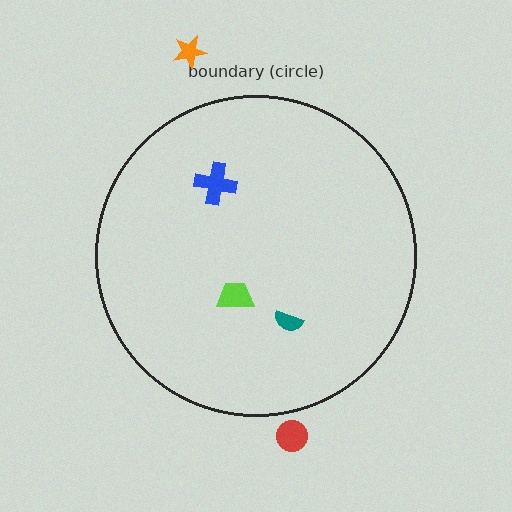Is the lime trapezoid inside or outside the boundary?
Inside.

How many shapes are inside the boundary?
3 inside, 2 outside.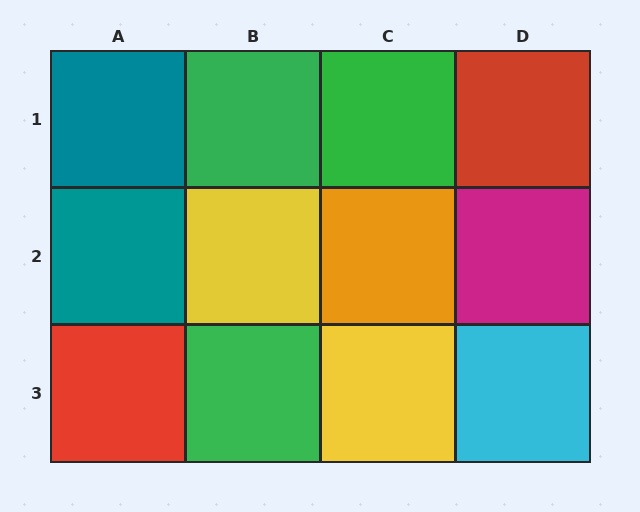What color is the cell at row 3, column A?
Red.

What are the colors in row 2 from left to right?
Teal, yellow, orange, magenta.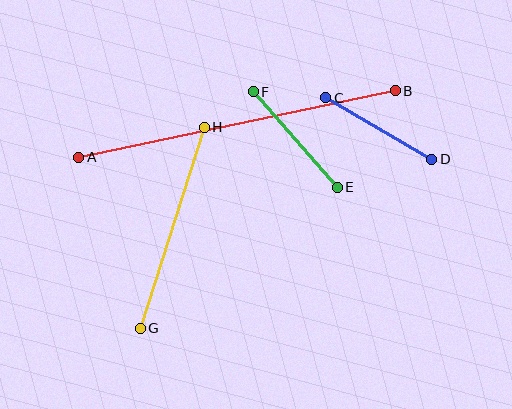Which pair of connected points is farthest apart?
Points A and B are farthest apart.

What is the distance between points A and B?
The distance is approximately 324 pixels.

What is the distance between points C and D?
The distance is approximately 122 pixels.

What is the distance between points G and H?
The distance is approximately 211 pixels.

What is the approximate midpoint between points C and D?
The midpoint is at approximately (379, 128) pixels.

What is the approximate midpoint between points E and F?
The midpoint is at approximately (295, 140) pixels.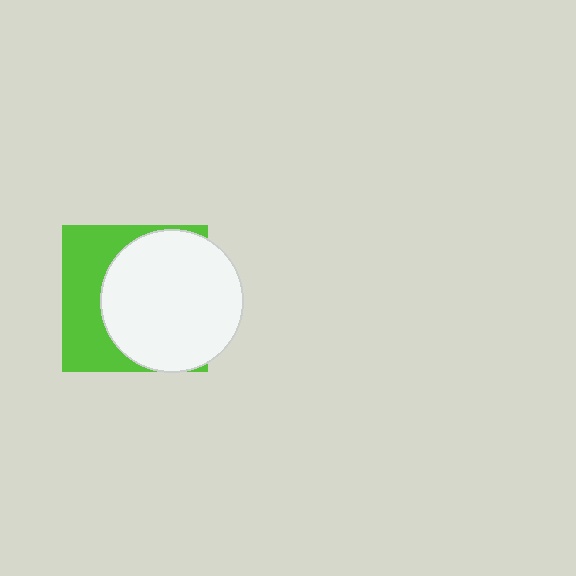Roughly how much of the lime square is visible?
A small part of it is visible (roughly 39%).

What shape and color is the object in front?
The object in front is a white circle.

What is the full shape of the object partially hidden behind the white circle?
The partially hidden object is a lime square.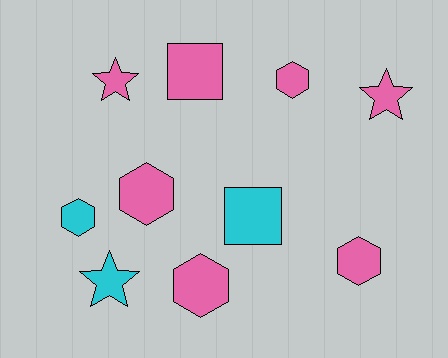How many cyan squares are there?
There is 1 cyan square.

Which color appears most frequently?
Pink, with 7 objects.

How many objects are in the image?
There are 10 objects.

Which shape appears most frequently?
Hexagon, with 5 objects.